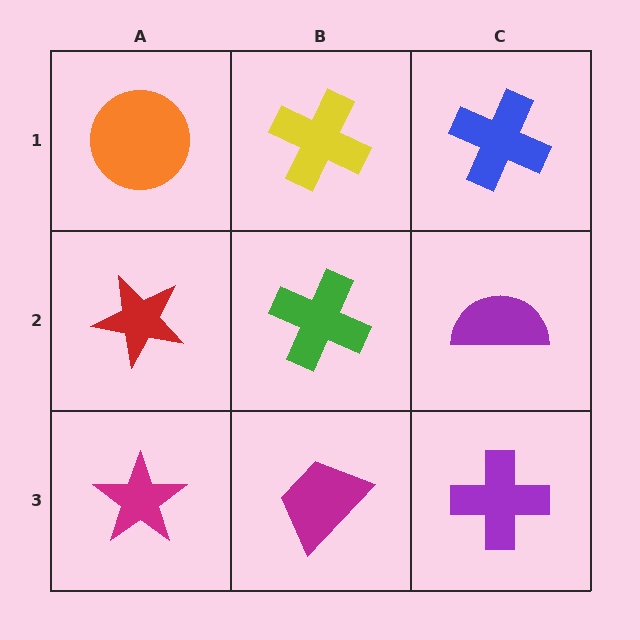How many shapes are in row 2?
3 shapes.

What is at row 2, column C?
A purple semicircle.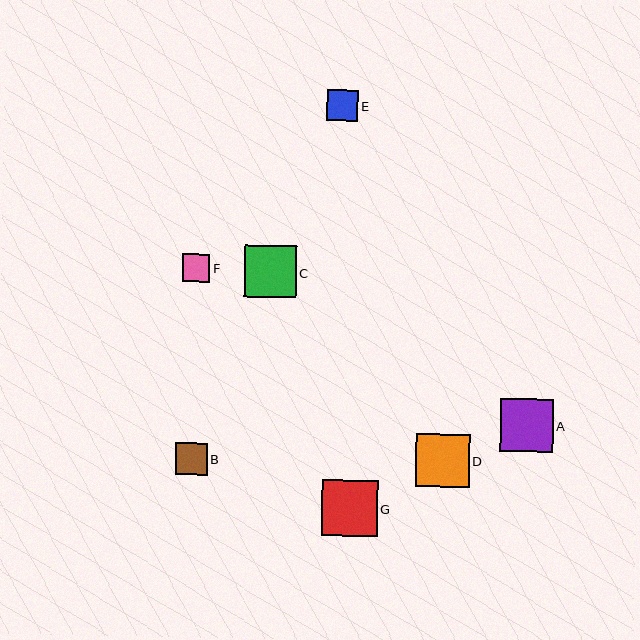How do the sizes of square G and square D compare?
Square G and square D are approximately the same size.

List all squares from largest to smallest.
From largest to smallest: G, D, A, C, B, E, F.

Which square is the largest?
Square G is the largest with a size of approximately 56 pixels.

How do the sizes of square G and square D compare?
Square G and square D are approximately the same size.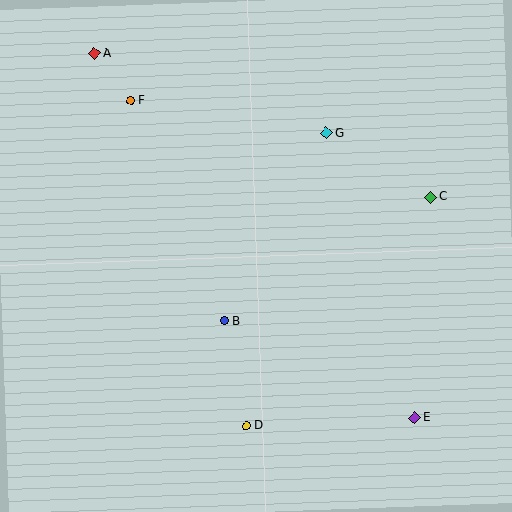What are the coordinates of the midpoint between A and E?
The midpoint between A and E is at (254, 235).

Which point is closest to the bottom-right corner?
Point E is closest to the bottom-right corner.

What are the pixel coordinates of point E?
Point E is at (415, 418).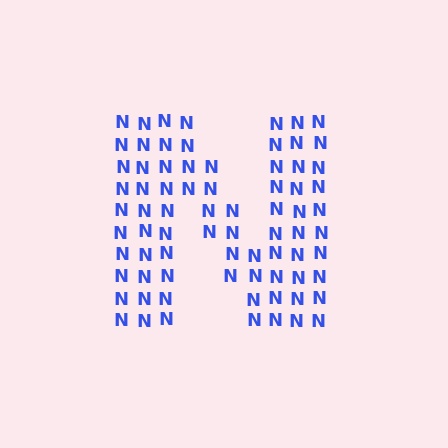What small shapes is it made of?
It is made of small letter N's.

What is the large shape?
The large shape is the letter N.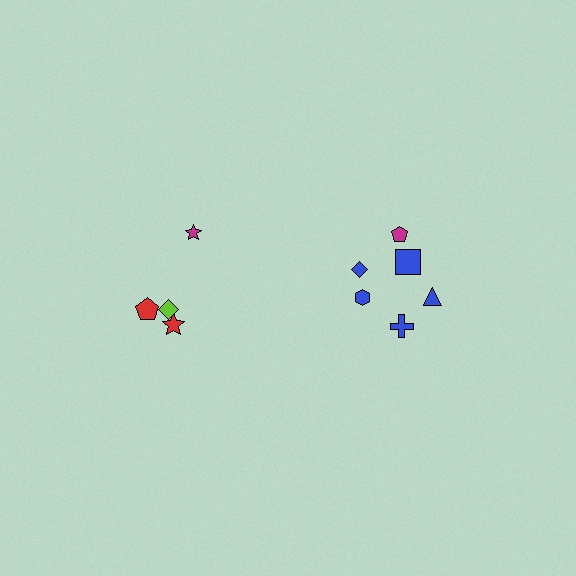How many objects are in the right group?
There are 6 objects.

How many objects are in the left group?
There are 4 objects.